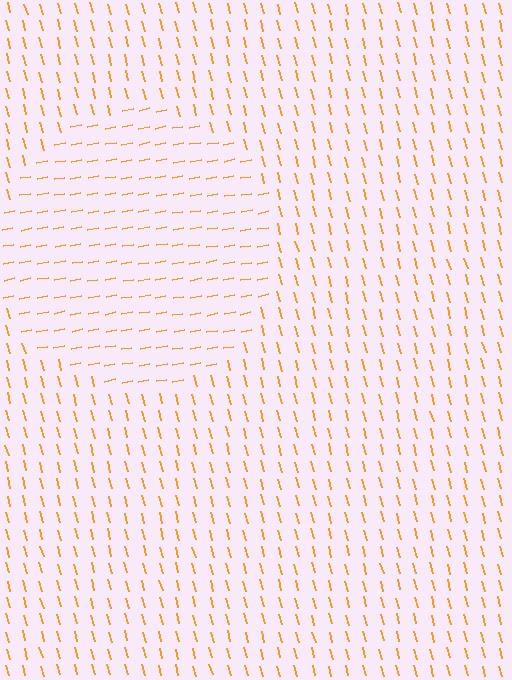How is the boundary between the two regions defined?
The boundary is defined purely by a change in line orientation (approximately 85 degrees difference). All lines are the same color and thickness.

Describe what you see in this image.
The image is filled with small orange line segments. A circle region in the image has lines oriented differently from the surrounding lines, creating a visible texture boundary.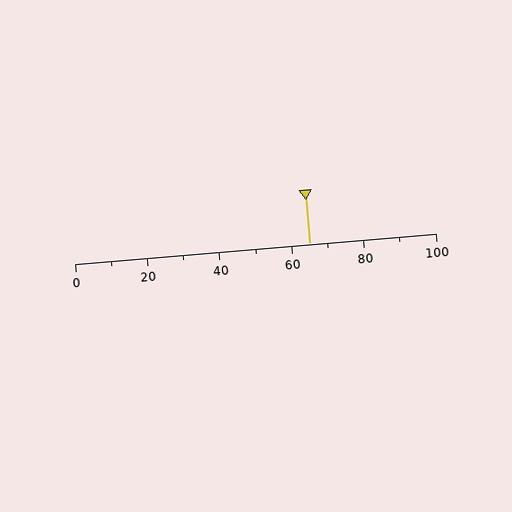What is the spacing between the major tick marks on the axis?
The major ticks are spaced 20 apart.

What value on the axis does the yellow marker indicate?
The marker indicates approximately 65.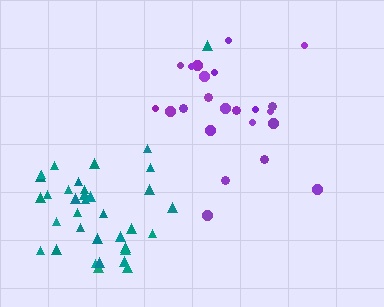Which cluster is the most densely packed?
Teal.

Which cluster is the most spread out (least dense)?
Purple.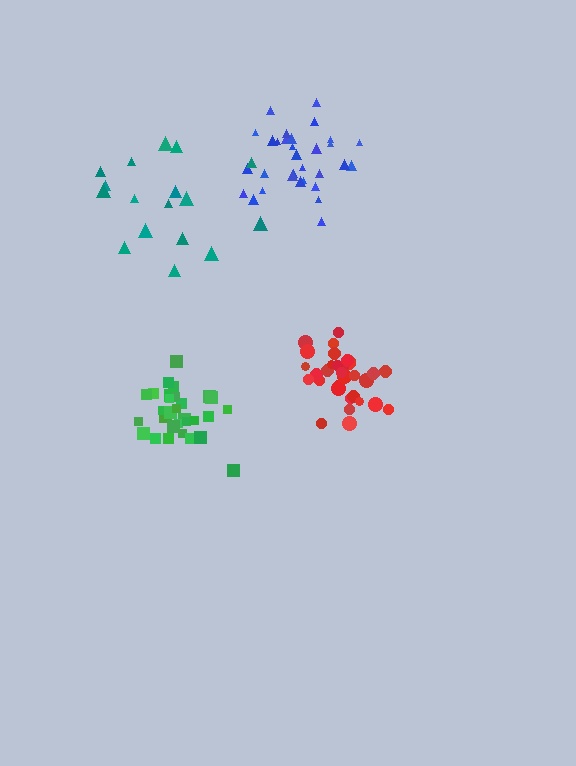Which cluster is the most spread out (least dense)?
Teal.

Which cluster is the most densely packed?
Red.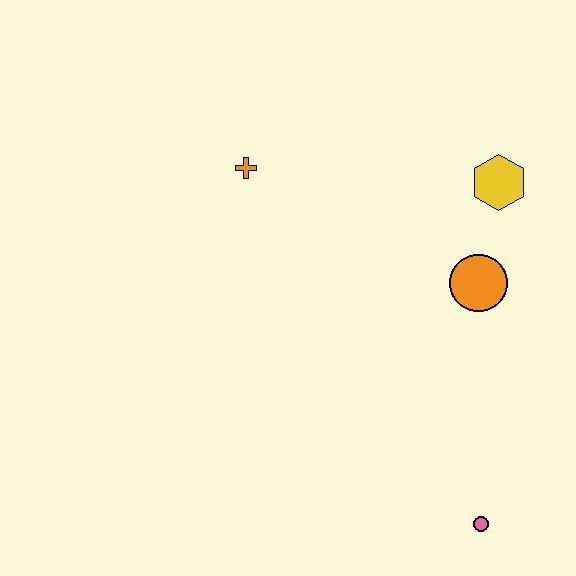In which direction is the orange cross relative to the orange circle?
The orange cross is to the left of the orange circle.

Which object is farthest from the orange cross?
The pink circle is farthest from the orange cross.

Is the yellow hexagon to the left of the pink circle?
No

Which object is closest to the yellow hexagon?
The orange circle is closest to the yellow hexagon.